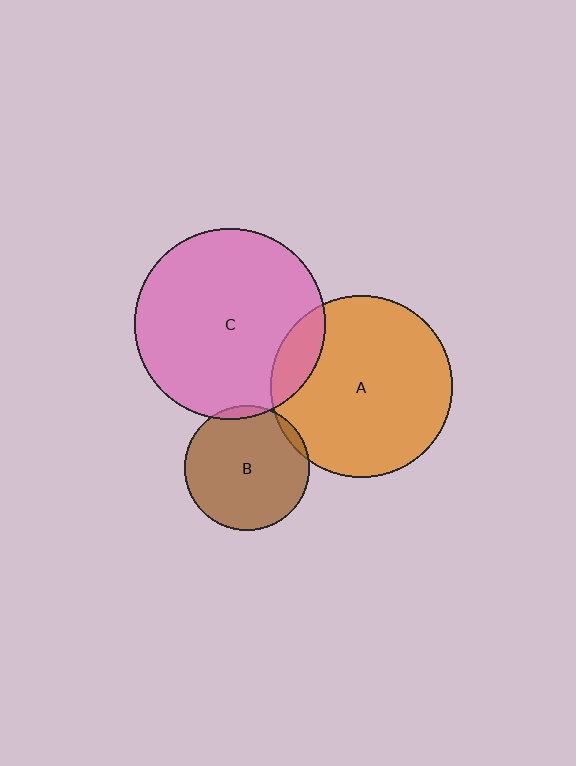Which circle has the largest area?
Circle C (pink).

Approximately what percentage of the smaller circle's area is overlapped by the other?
Approximately 15%.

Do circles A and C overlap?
Yes.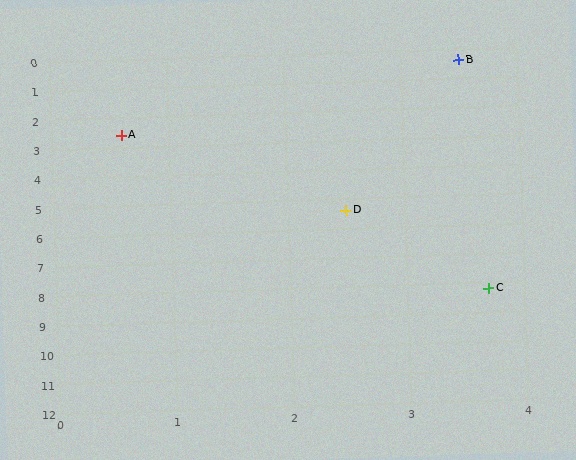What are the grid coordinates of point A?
Point A is at approximately (0.6, 2.6).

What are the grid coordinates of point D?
Point D is at approximately (2.5, 5.4).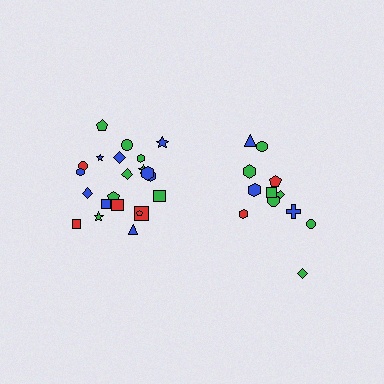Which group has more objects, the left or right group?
The left group.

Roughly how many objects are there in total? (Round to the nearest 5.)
Roughly 35 objects in total.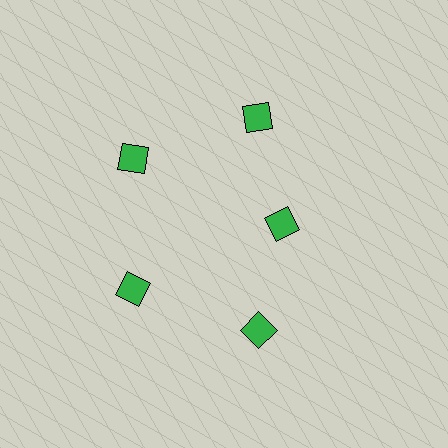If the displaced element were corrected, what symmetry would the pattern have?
It would have 5-fold rotational symmetry — the pattern would map onto itself every 72 degrees.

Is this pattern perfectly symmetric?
No. The 5 green diamonds are arranged in a ring, but one element near the 3 o'clock position is pulled inward toward the center, breaking the 5-fold rotational symmetry.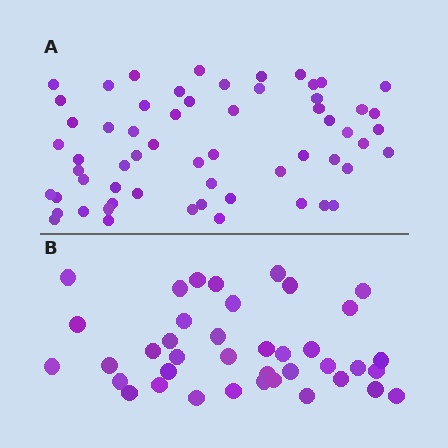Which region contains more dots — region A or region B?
Region A (the top region) has more dots.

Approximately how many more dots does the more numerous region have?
Region A has approximately 20 more dots than region B.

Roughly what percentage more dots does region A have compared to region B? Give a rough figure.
About 55% more.